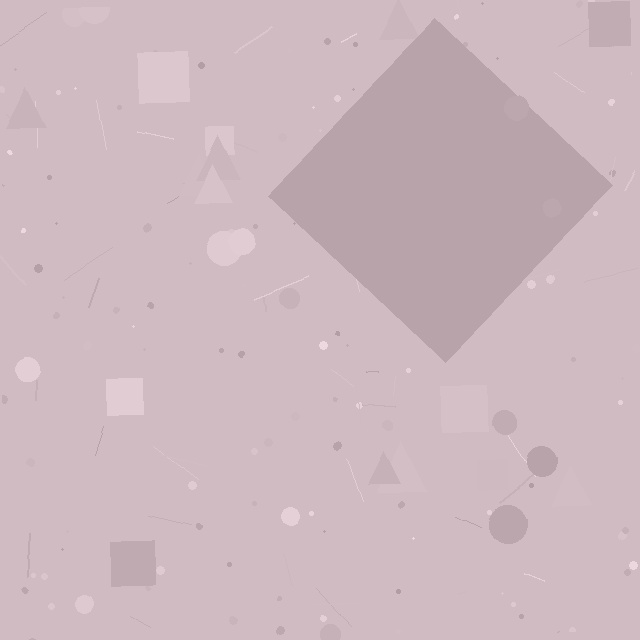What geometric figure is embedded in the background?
A diamond is embedded in the background.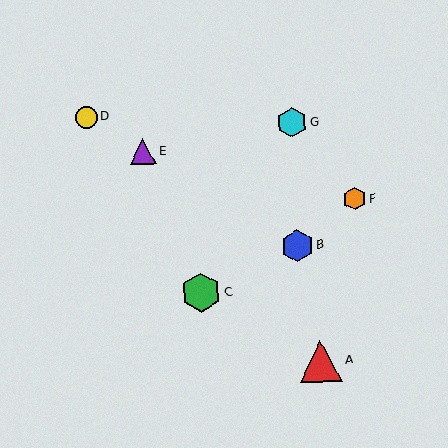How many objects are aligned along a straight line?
3 objects (B, D, E) are aligned along a straight line.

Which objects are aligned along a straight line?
Objects B, D, E are aligned along a straight line.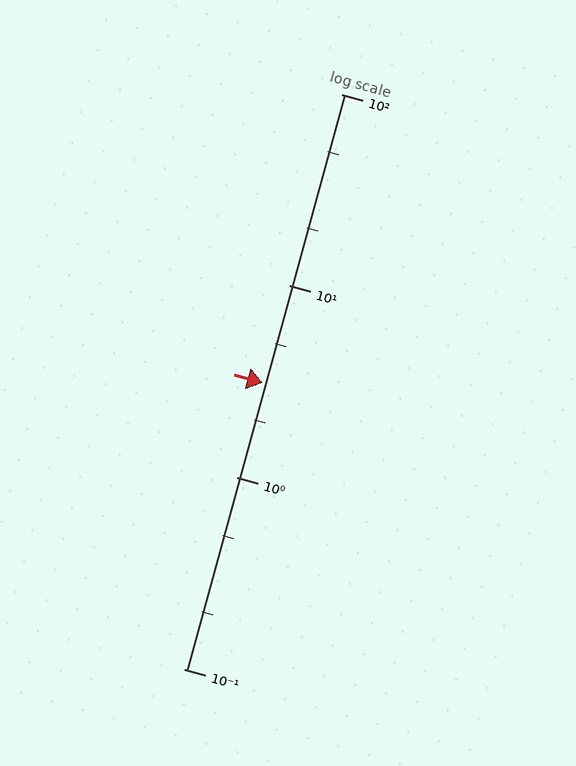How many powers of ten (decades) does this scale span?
The scale spans 3 decades, from 0.1 to 100.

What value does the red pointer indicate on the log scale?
The pointer indicates approximately 3.1.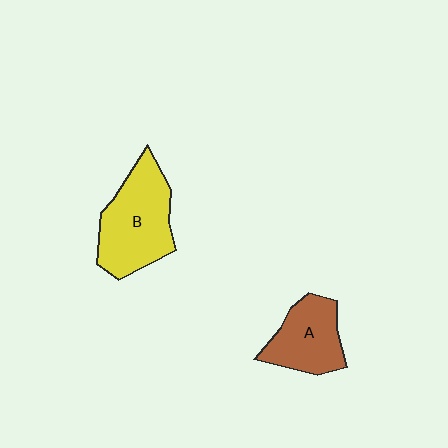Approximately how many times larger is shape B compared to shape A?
Approximately 1.4 times.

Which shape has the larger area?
Shape B (yellow).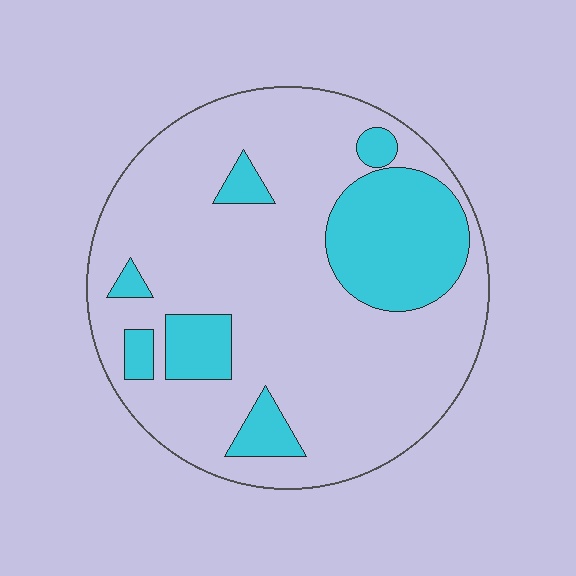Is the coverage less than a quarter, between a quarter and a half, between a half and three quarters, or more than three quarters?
Less than a quarter.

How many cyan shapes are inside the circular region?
7.